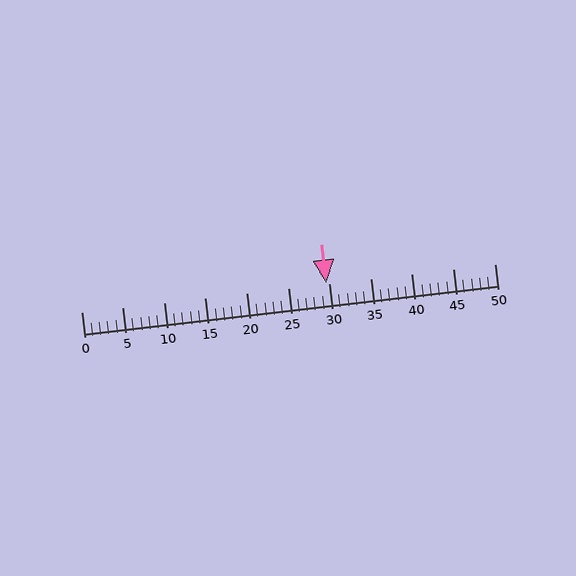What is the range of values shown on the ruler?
The ruler shows values from 0 to 50.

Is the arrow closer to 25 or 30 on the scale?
The arrow is closer to 30.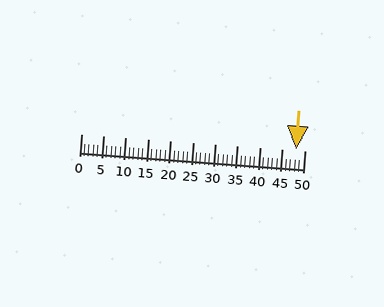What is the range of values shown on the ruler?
The ruler shows values from 0 to 50.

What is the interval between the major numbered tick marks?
The major tick marks are spaced 5 units apart.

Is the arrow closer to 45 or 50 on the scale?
The arrow is closer to 50.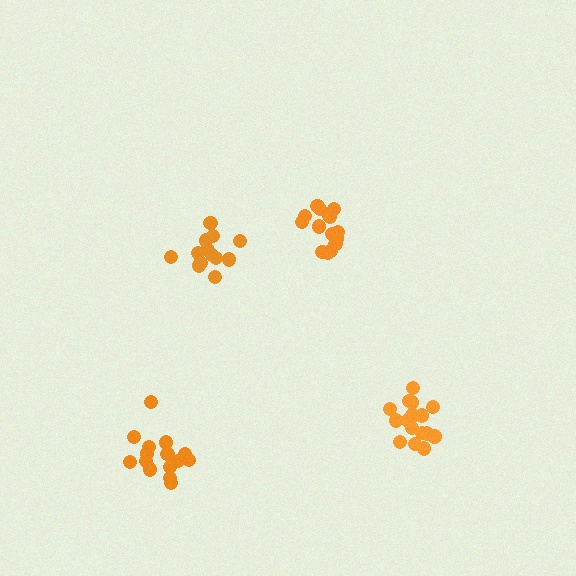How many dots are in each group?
Group 1: 13 dots, Group 2: 17 dots, Group 3: 16 dots, Group 4: 15 dots (61 total).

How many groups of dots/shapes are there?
There are 4 groups.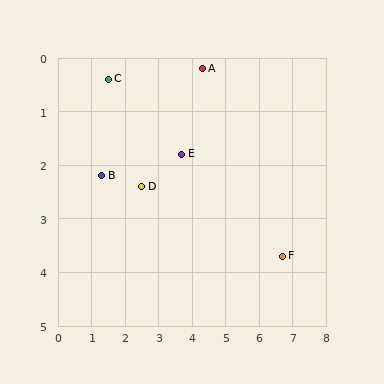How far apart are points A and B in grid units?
Points A and B are about 3.6 grid units apart.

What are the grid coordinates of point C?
Point C is at approximately (1.5, 0.4).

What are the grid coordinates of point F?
Point F is at approximately (6.7, 3.7).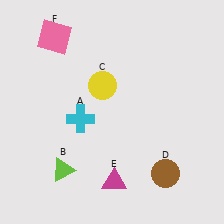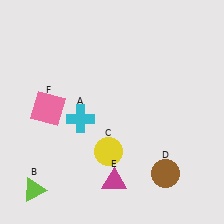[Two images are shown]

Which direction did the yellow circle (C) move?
The yellow circle (C) moved down.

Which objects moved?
The objects that moved are: the lime triangle (B), the yellow circle (C), the pink square (F).